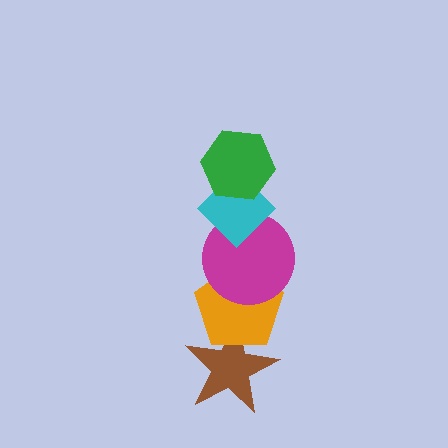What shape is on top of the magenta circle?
The cyan diamond is on top of the magenta circle.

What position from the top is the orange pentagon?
The orange pentagon is 4th from the top.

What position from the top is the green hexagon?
The green hexagon is 1st from the top.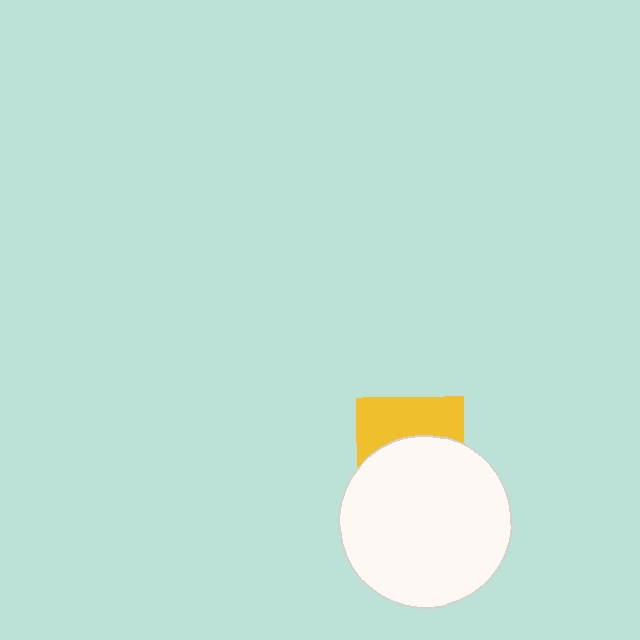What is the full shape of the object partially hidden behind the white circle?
The partially hidden object is a yellow square.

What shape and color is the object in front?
The object in front is a white circle.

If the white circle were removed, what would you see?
You would see the complete yellow square.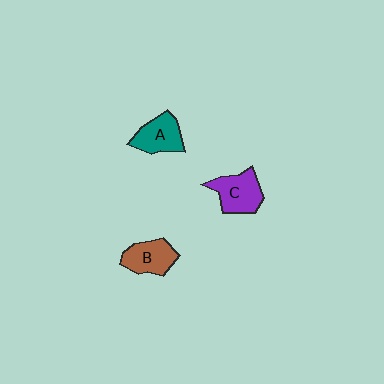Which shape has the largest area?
Shape C (purple).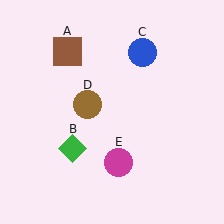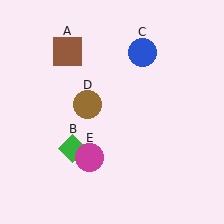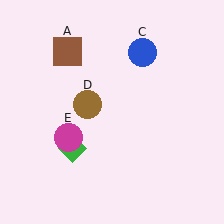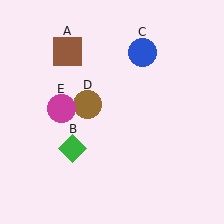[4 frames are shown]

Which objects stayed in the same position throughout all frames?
Brown square (object A) and green diamond (object B) and blue circle (object C) and brown circle (object D) remained stationary.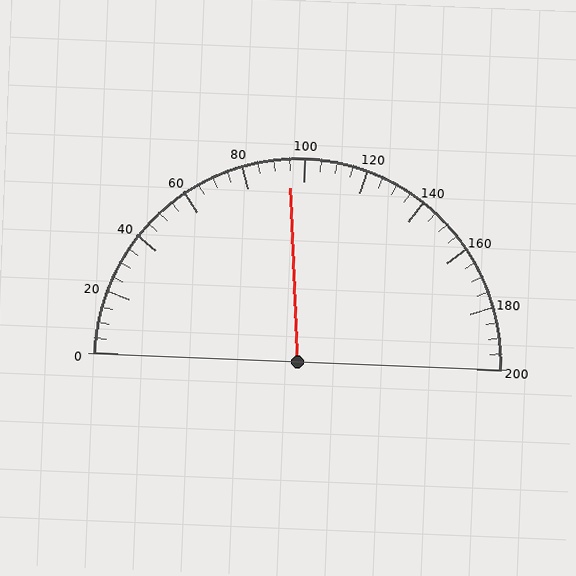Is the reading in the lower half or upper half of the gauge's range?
The reading is in the lower half of the range (0 to 200).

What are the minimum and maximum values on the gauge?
The gauge ranges from 0 to 200.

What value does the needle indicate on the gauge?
The needle indicates approximately 95.